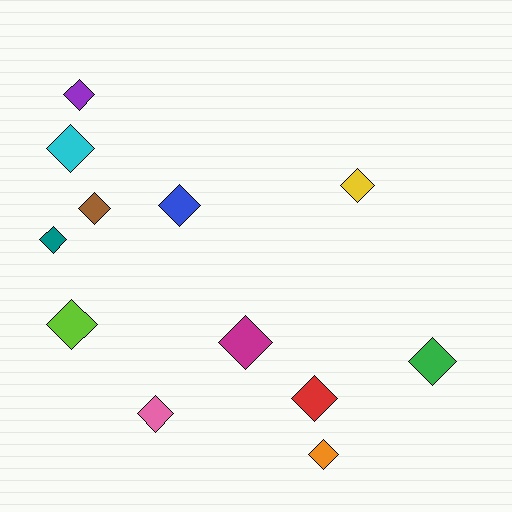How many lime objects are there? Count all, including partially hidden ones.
There is 1 lime object.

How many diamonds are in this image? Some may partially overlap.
There are 12 diamonds.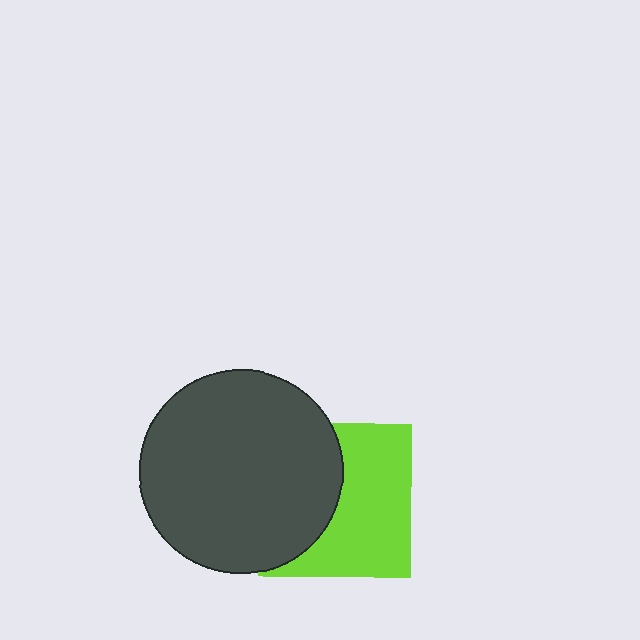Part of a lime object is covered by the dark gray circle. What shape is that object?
It is a square.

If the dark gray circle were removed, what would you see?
You would see the complete lime square.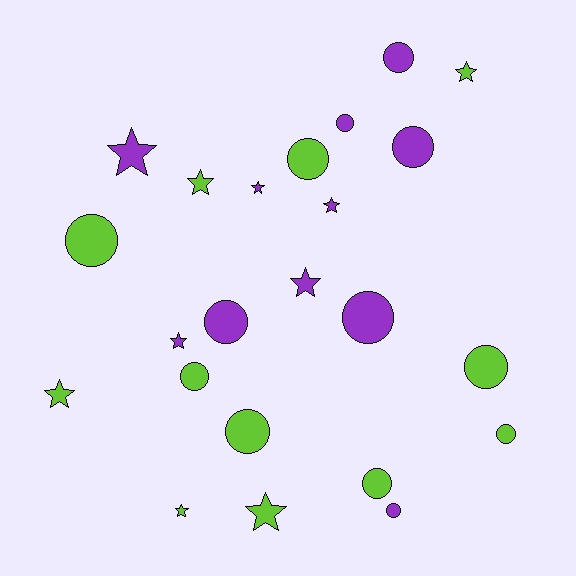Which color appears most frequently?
Lime, with 12 objects.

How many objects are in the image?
There are 23 objects.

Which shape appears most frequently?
Circle, with 13 objects.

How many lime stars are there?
There are 5 lime stars.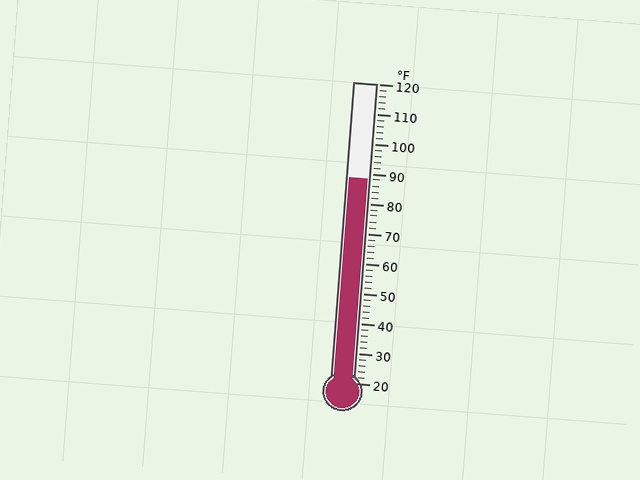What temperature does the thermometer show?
The thermometer shows approximately 88°F.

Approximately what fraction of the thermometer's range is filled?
The thermometer is filled to approximately 70% of its range.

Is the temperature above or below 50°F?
The temperature is above 50°F.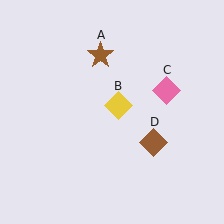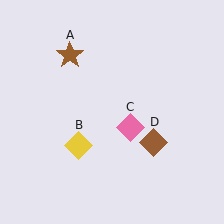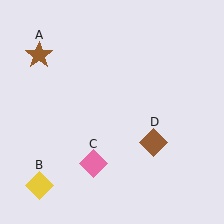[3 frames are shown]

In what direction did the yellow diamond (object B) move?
The yellow diamond (object B) moved down and to the left.